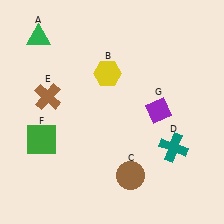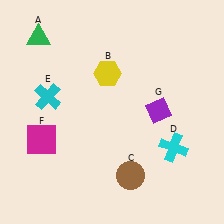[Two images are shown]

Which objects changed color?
D changed from teal to cyan. E changed from brown to cyan. F changed from green to magenta.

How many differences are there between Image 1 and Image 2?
There are 3 differences between the two images.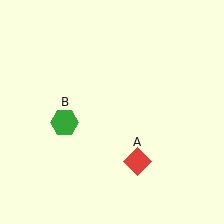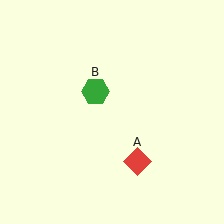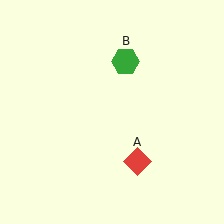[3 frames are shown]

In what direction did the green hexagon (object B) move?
The green hexagon (object B) moved up and to the right.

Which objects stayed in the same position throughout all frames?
Red diamond (object A) remained stationary.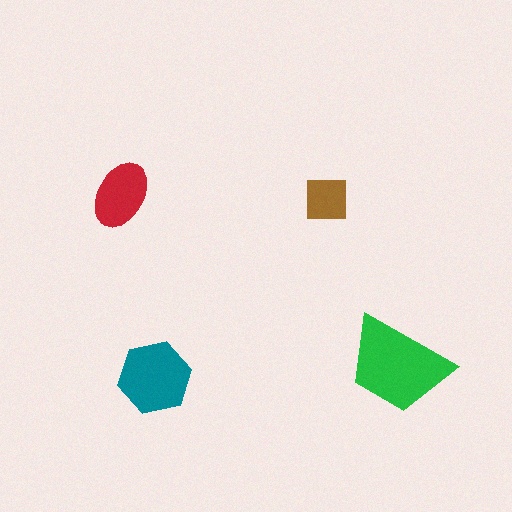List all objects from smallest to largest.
The brown square, the red ellipse, the teal hexagon, the green trapezoid.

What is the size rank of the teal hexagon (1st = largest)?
2nd.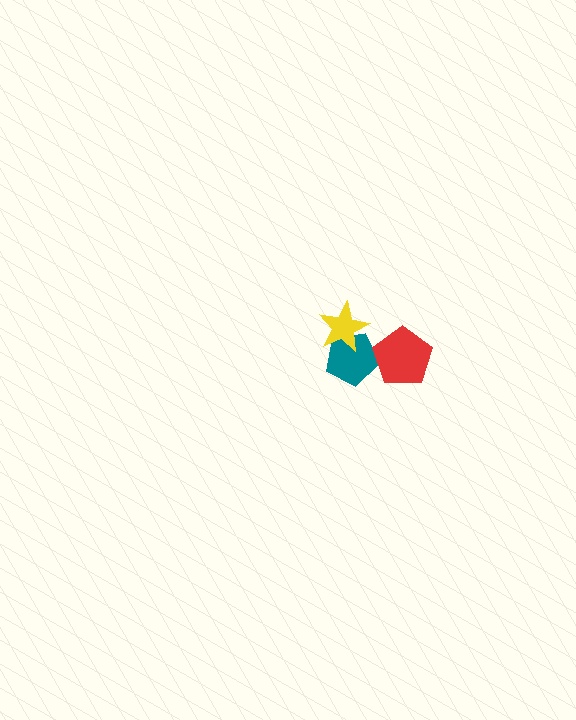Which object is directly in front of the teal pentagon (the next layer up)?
The red pentagon is directly in front of the teal pentagon.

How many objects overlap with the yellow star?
1 object overlaps with the yellow star.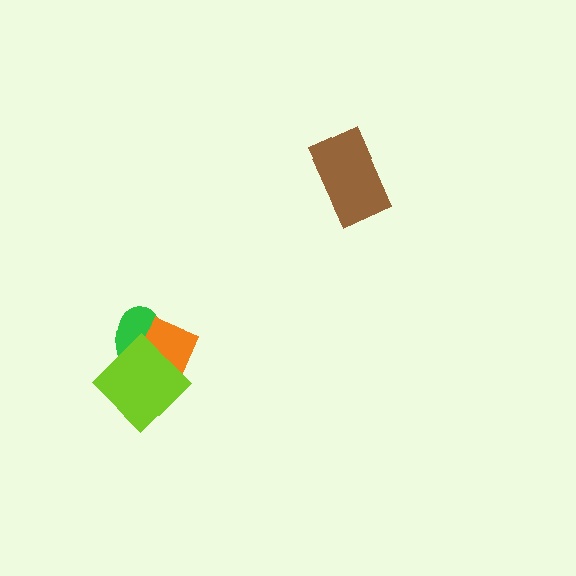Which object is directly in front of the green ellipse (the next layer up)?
The orange diamond is directly in front of the green ellipse.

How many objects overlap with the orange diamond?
2 objects overlap with the orange diamond.